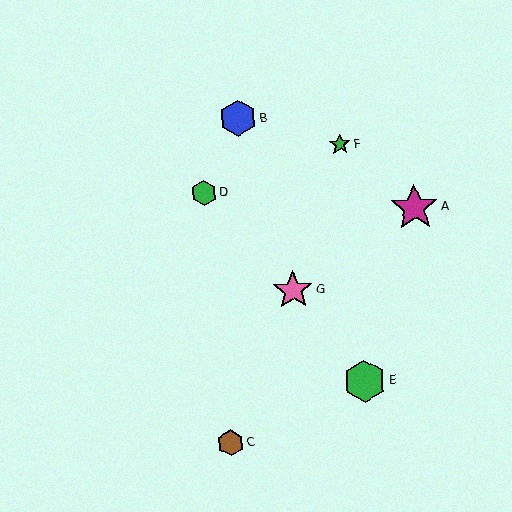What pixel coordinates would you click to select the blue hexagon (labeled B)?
Click at (238, 118) to select the blue hexagon B.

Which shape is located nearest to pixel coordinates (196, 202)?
The green hexagon (labeled D) at (204, 193) is nearest to that location.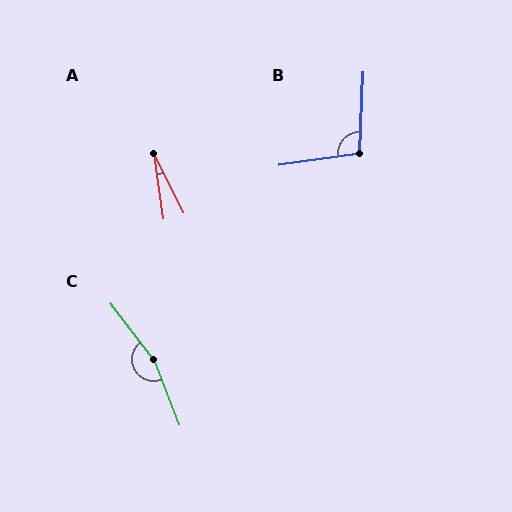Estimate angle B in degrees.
Approximately 100 degrees.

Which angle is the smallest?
A, at approximately 18 degrees.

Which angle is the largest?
C, at approximately 164 degrees.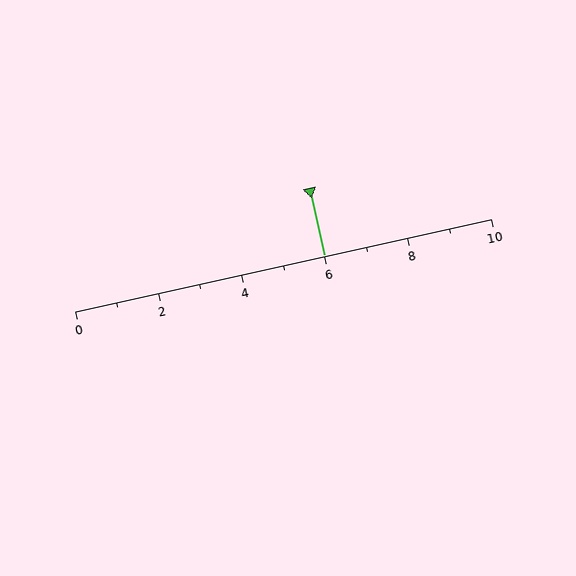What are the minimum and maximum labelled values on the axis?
The axis runs from 0 to 10.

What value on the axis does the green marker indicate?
The marker indicates approximately 6.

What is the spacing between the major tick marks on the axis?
The major ticks are spaced 2 apart.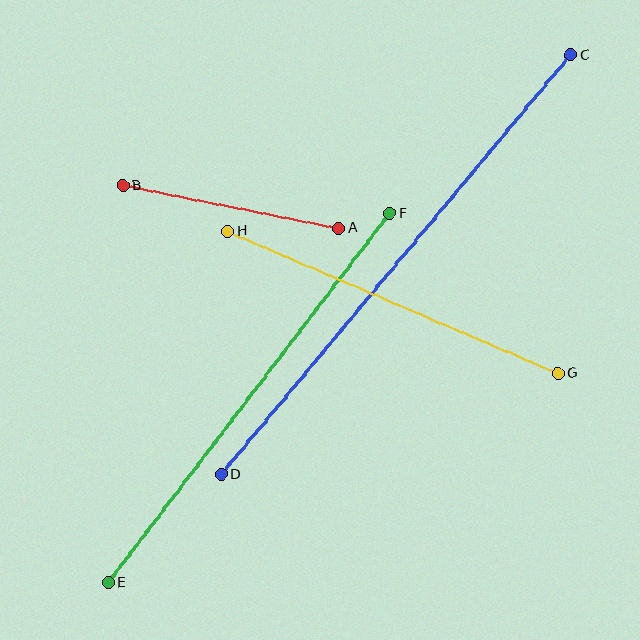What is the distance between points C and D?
The distance is approximately 546 pixels.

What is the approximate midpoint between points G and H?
The midpoint is at approximately (393, 303) pixels.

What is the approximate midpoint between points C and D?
The midpoint is at approximately (396, 265) pixels.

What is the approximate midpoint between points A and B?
The midpoint is at approximately (231, 207) pixels.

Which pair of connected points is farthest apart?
Points C and D are farthest apart.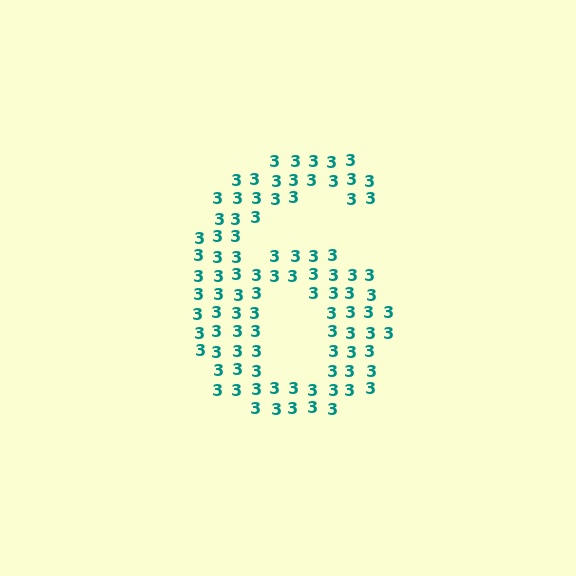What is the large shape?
The large shape is the digit 6.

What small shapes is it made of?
It is made of small digit 3's.